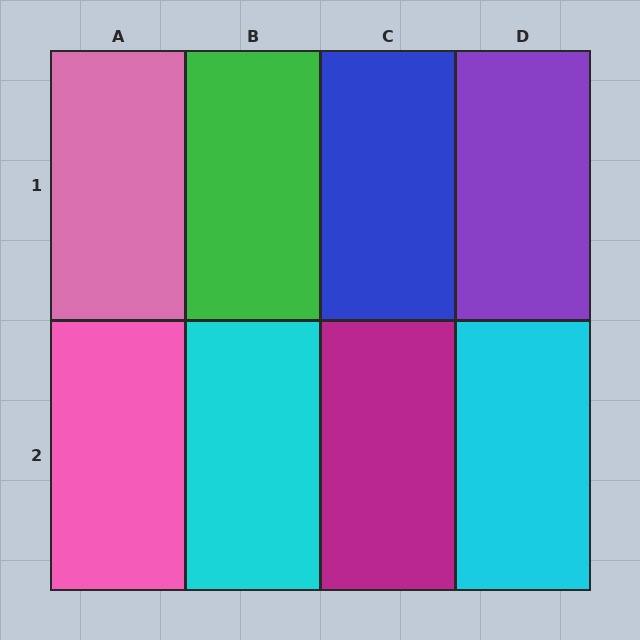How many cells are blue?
1 cell is blue.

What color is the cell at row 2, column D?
Cyan.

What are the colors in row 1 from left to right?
Pink, green, blue, purple.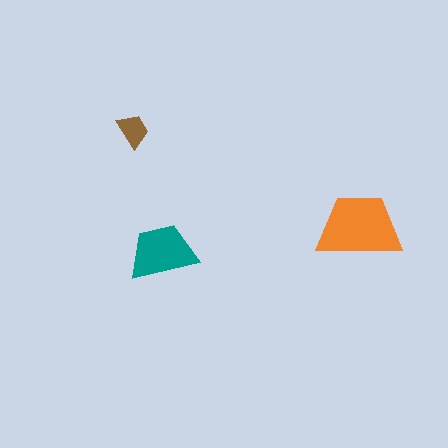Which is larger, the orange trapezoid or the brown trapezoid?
The orange one.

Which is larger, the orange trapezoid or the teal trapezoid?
The orange one.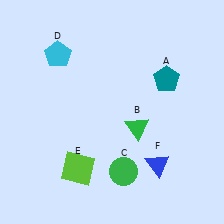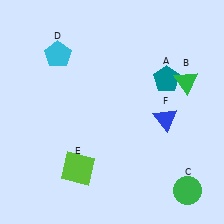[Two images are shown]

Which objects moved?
The objects that moved are: the green triangle (B), the green circle (C), the blue triangle (F).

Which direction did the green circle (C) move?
The green circle (C) moved right.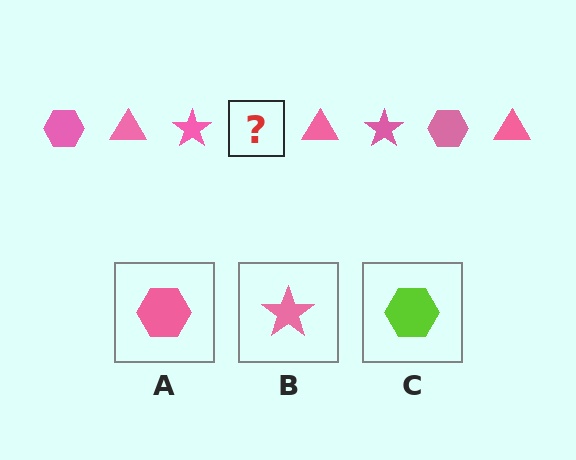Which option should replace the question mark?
Option A.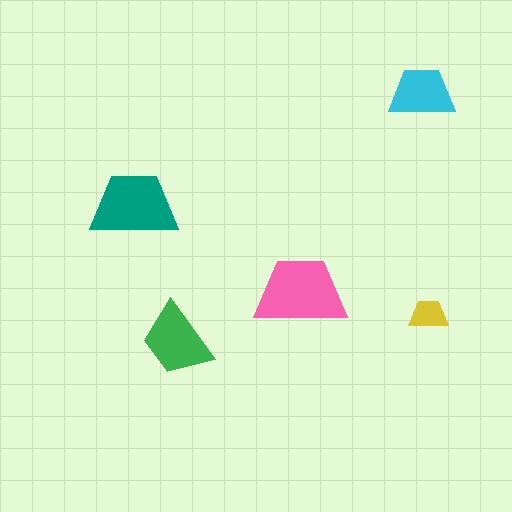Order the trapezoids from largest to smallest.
the pink one, the teal one, the green one, the cyan one, the yellow one.